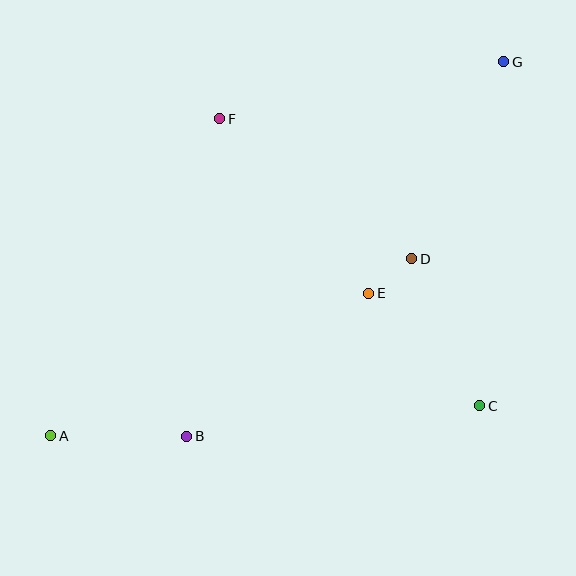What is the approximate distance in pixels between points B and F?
The distance between B and F is approximately 319 pixels.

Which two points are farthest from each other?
Points A and G are farthest from each other.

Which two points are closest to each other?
Points D and E are closest to each other.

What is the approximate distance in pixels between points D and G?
The distance between D and G is approximately 217 pixels.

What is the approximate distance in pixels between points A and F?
The distance between A and F is approximately 360 pixels.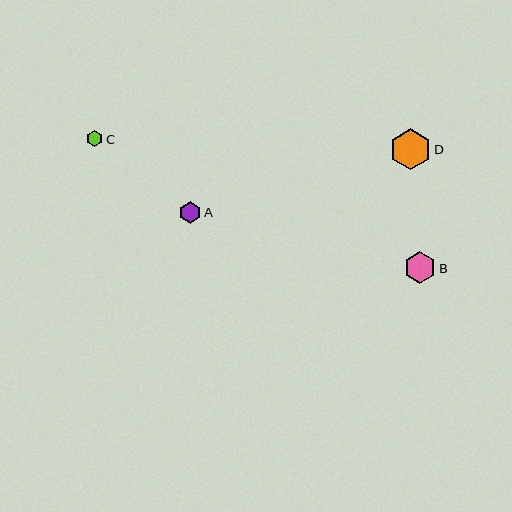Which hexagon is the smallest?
Hexagon C is the smallest with a size of approximately 16 pixels.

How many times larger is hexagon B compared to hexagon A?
Hexagon B is approximately 1.5 times the size of hexagon A.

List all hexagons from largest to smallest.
From largest to smallest: D, B, A, C.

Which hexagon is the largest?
Hexagon D is the largest with a size of approximately 41 pixels.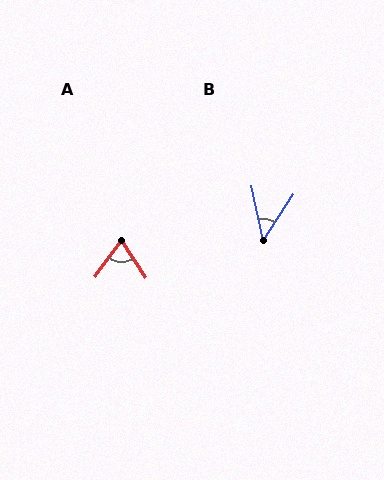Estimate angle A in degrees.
Approximately 69 degrees.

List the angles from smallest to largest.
B (46°), A (69°).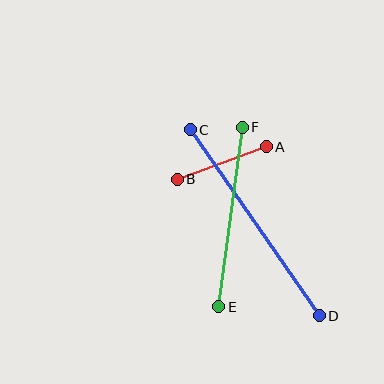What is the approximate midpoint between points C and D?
The midpoint is at approximately (255, 223) pixels.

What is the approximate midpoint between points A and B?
The midpoint is at approximately (222, 163) pixels.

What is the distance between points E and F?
The distance is approximately 181 pixels.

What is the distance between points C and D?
The distance is approximately 226 pixels.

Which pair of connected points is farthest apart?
Points C and D are farthest apart.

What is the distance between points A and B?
The distance is approximately 95 pixels.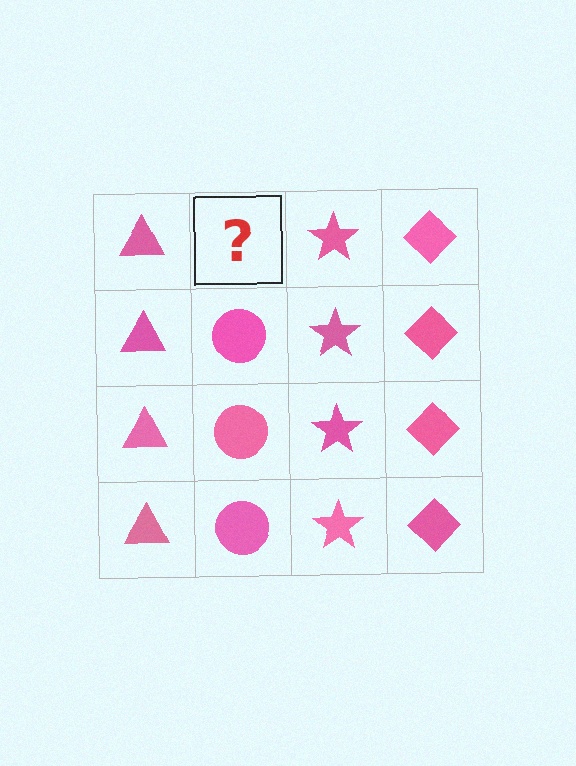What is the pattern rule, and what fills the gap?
The rule is that each column has a consistent shape. The gap should be filled with a pink circle.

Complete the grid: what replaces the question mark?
The question mark should be replaced with a pink circle.